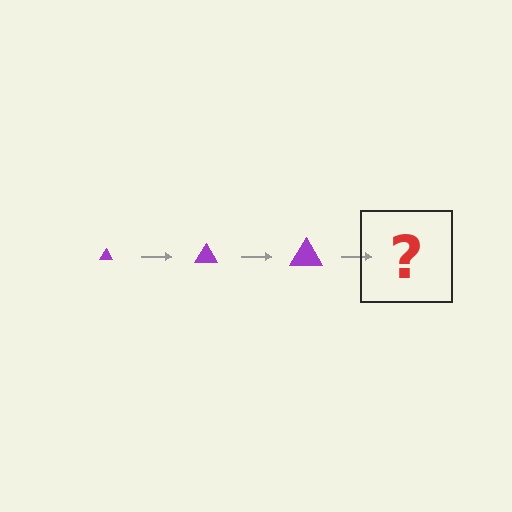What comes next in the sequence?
The next element should be a purple triangle, larger than the previous one.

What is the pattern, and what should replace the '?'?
The pattern is that the triangle gets progressively larger each step. The '?' should be a purple triangle, larger than the previous one.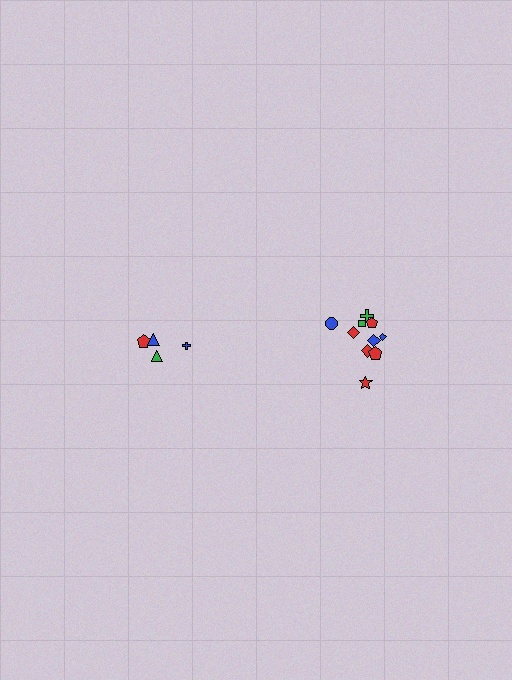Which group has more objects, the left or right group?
The right group.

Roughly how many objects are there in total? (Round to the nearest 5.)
Roughly 15 objects in total.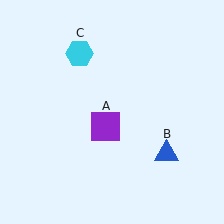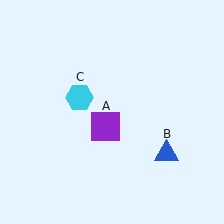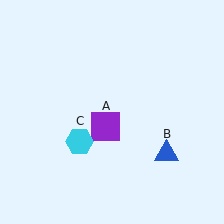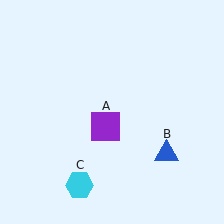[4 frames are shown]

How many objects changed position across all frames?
1 object changed position: cyan hexagon (object C).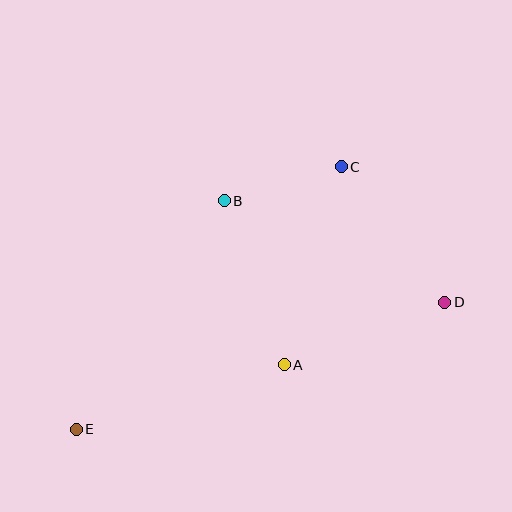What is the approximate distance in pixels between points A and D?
The distance between A and D is approximately 172 pixels.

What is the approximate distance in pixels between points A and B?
The distance between A and B is approximately 175 pixels.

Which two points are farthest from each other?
Points D and E are farthest from each other.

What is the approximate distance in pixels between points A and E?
The distance between A and E is approximately 218 pixels.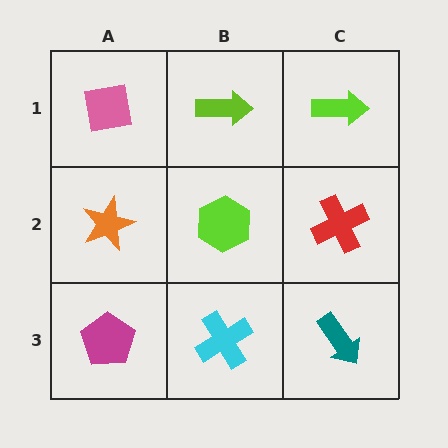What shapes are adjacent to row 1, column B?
A lime hexagon (row 2, column B), a pink square (row 1, column A), a lime arrow (row 1, column C).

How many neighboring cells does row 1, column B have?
3.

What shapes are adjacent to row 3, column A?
An orange star (row 2, column A), a cyan cross (row 3, column B).